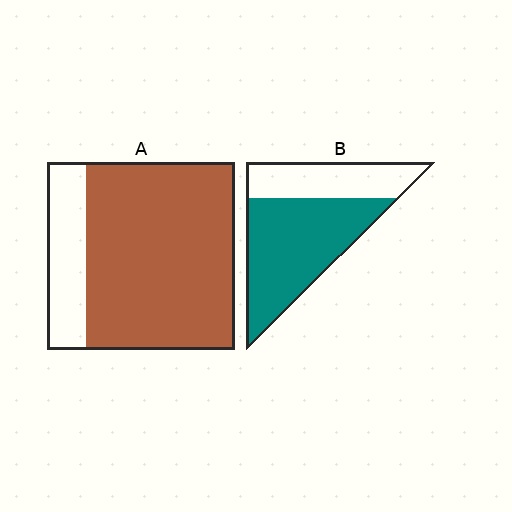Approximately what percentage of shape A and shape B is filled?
A is approximately 80% and B is approximately 65%.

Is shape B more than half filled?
Yes.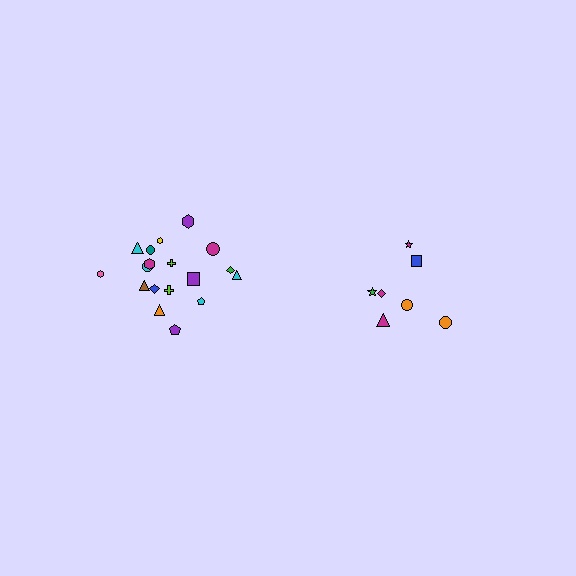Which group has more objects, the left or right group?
The left group.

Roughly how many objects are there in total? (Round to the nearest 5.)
Roughly 25 objects in total.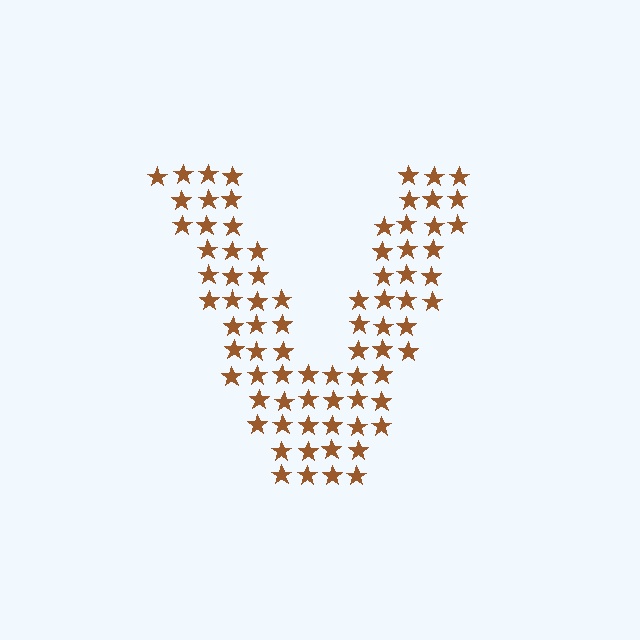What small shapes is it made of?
It is made of small stars.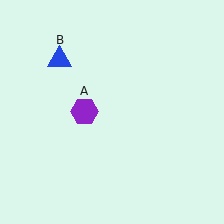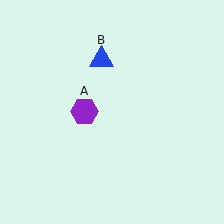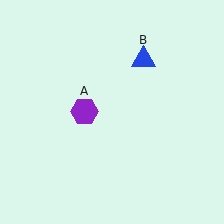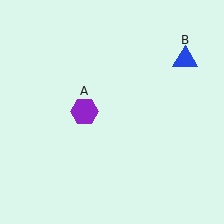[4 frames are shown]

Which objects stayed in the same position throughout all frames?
Purple hexagon (object A) remained stationary.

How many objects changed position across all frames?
1 object changed position: blue triangle (object B).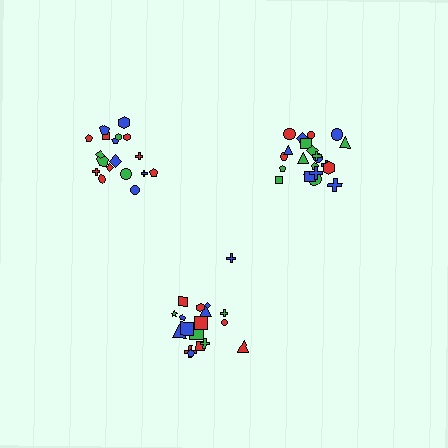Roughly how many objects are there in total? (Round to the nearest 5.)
Roughly 60 objects in total.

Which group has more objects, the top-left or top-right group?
The top-right group.